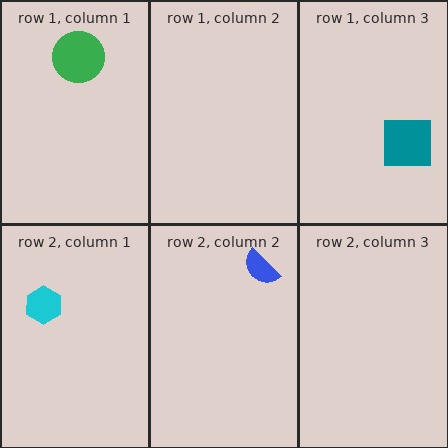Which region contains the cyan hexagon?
The row 2, column 1 region.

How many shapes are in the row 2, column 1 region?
1.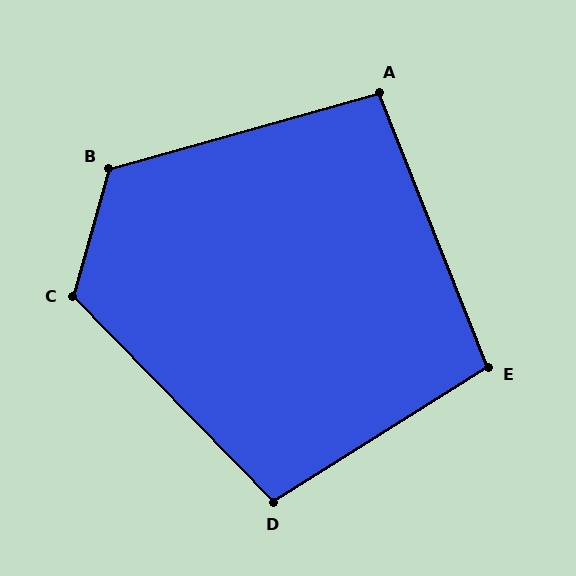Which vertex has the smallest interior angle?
A, at approximately 96 degrees.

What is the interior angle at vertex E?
Approximately 101 degrees (obtuse).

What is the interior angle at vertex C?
Approximately 120 degrees (obtuse).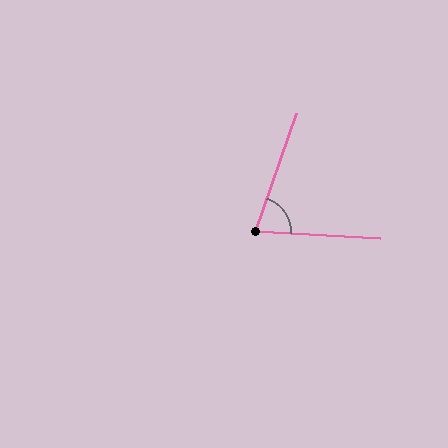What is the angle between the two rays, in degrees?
Approximately 74 degrees.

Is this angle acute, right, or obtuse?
It is acute.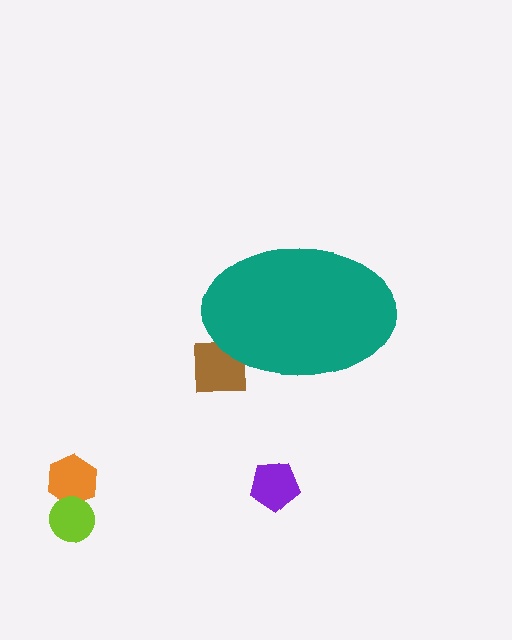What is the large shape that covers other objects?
A teal ellipse.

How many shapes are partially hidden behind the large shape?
1 shape is partially hidden.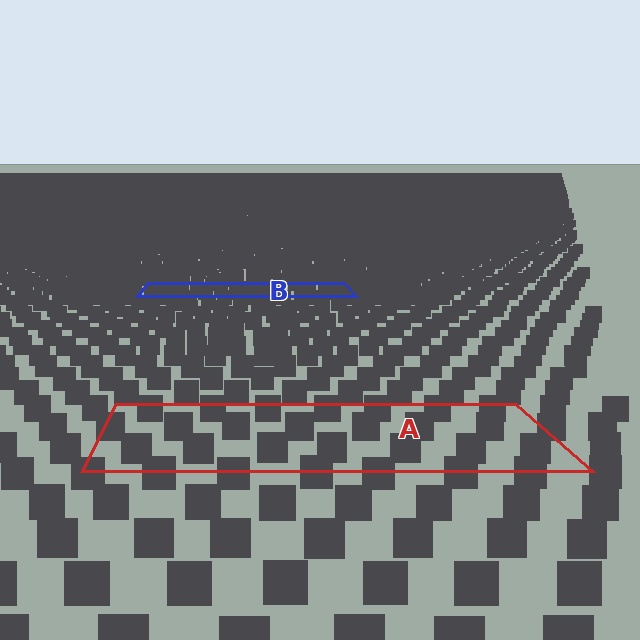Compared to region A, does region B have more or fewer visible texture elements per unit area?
Region B has more texture elements per unit area — they are packed more densely because it is farther away.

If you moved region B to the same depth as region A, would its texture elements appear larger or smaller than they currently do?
They would appear larger. At a closer depth, the same texture elements are projected at a bigger on-screen size.